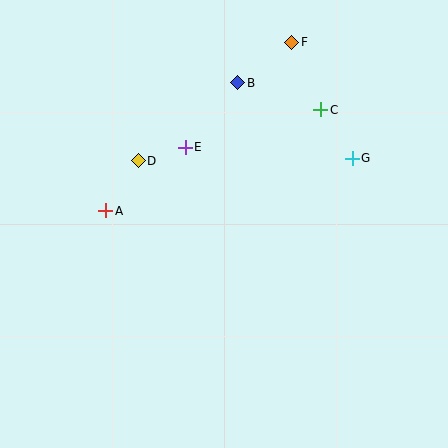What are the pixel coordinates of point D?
Point D is at (138, 161).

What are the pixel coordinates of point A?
Point A is at (105, 211).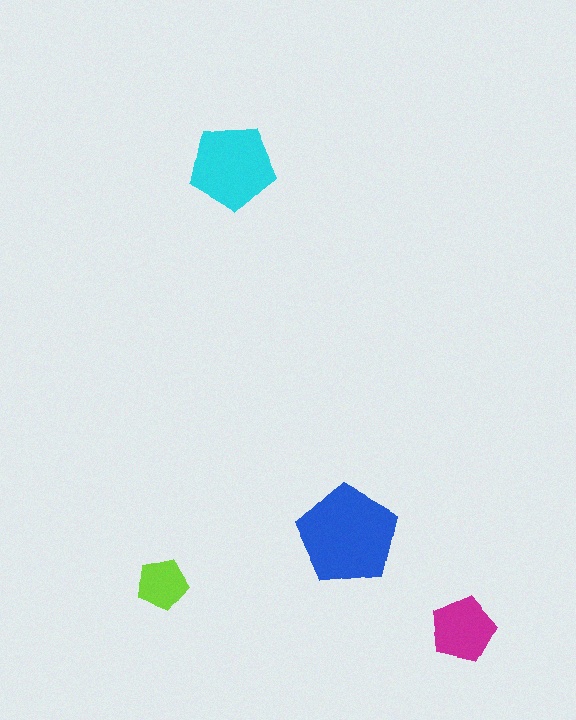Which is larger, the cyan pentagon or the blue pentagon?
The blue one.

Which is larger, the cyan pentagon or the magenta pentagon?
The cyan one.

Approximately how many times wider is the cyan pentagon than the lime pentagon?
About 1.5 times wider.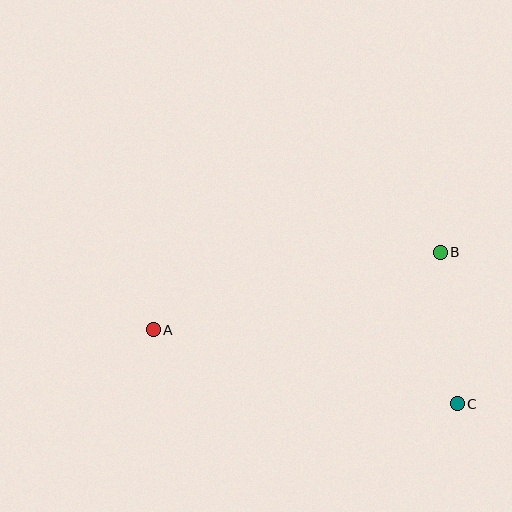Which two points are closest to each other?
Points B and C are closest to each other.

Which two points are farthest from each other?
Points A and C are farthest from each other.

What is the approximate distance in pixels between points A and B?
The distance between A and B is approximately 297 pixels.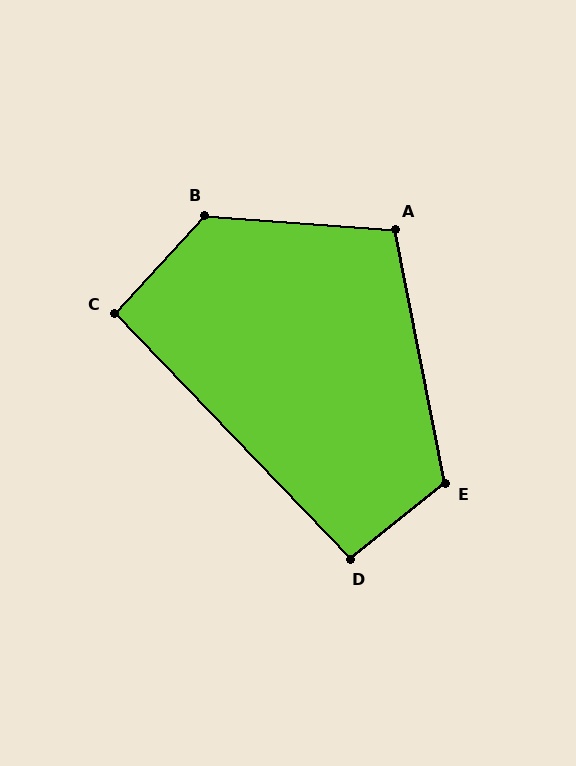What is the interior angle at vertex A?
Approximately 105 degrees (obtuse).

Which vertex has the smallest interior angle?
C, at approximately 94 degrees.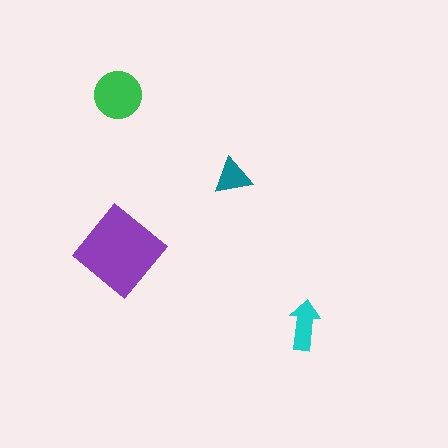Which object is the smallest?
The teal triangle.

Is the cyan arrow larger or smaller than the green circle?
Smaller.